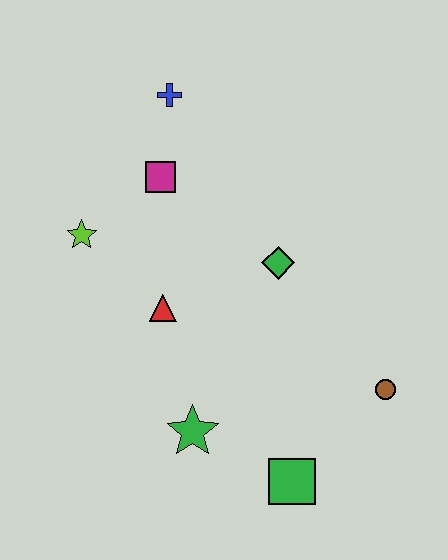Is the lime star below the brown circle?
No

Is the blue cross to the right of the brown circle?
No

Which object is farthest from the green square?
The blue cross is farthest from the green square.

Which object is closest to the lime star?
The magenta square is closest to the lime star.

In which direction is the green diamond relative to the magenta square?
The green diamond is to the right of the magenta square.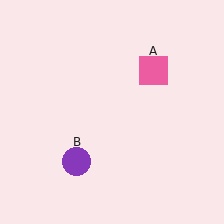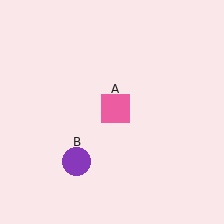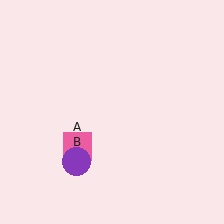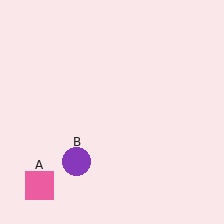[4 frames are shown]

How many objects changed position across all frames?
1 object changed position: pink square (object A).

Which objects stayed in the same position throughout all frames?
Purple circle (object B) remained stationary.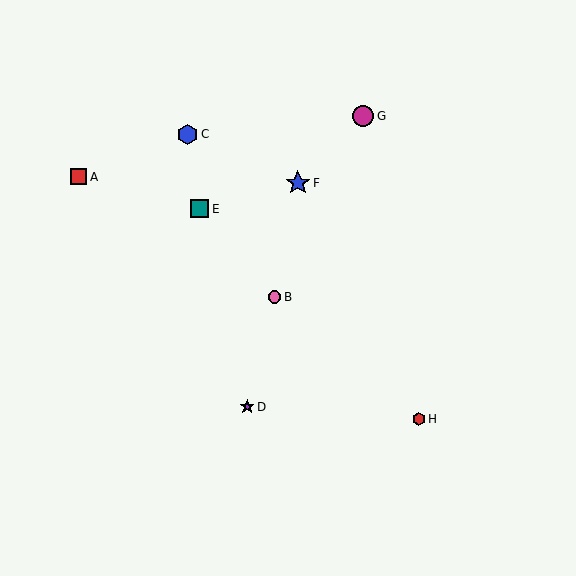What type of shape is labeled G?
Shape G is a magenta circle.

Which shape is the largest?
The blue star (labeled F) is the largest.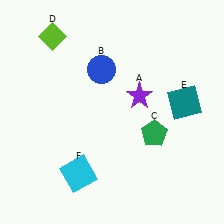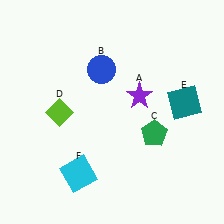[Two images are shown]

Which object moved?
The lime diamond (D) moved down.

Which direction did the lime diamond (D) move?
The lime diamond (D) moved down.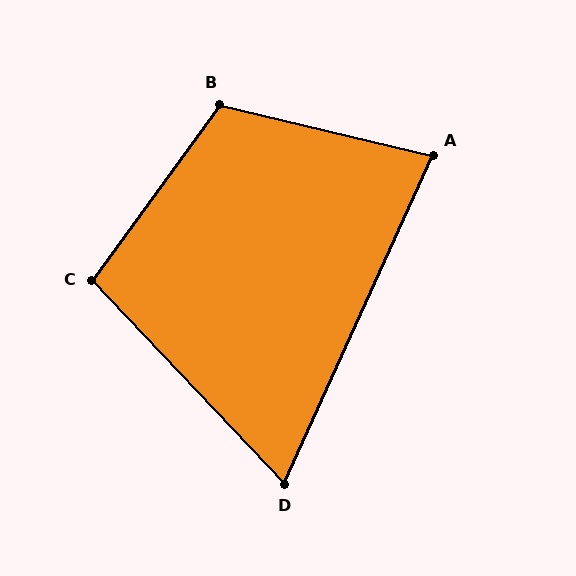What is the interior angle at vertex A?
Approximately 79 degrees (acute).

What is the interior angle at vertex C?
Approximately 101 degrees (obtuse).